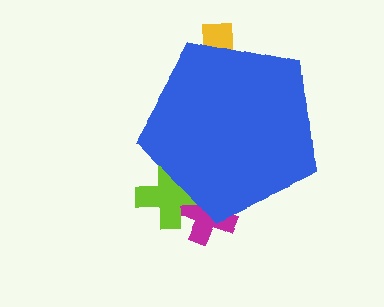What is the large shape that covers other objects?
A blue pentagon.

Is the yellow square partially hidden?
Yes, the yellow square is partially hidden behind the blue pentagon.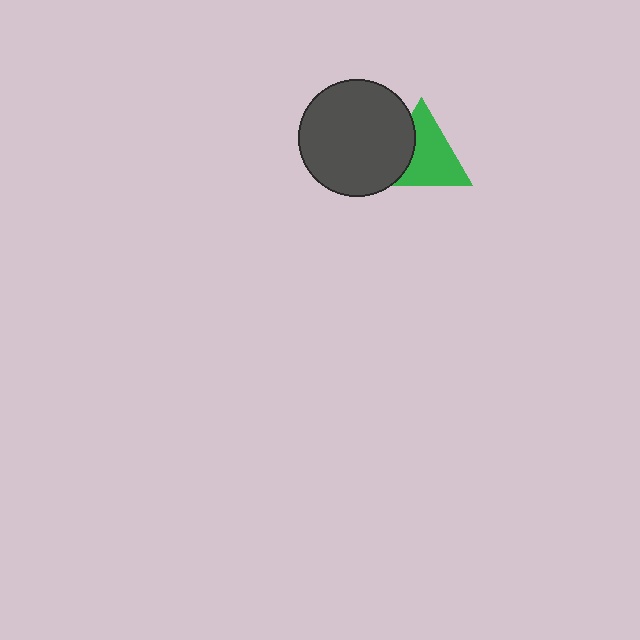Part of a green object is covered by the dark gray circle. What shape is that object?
It is a triangle.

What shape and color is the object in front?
The object in front is a dark gray circle.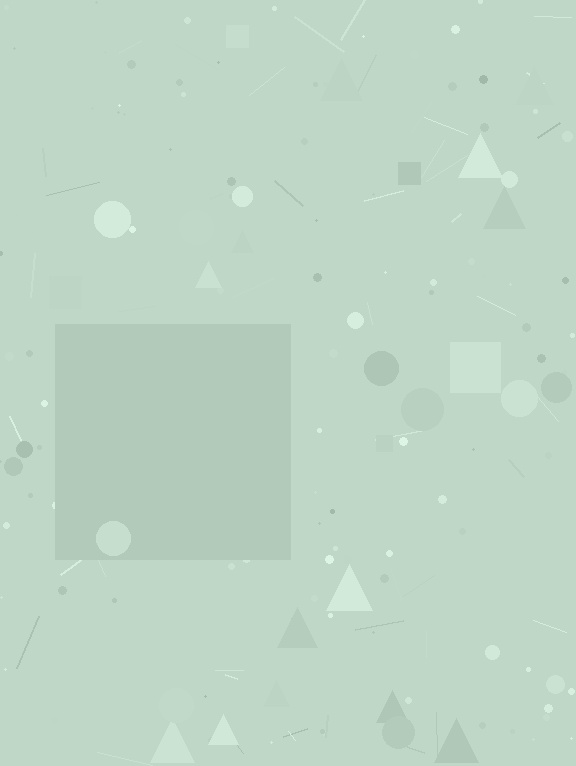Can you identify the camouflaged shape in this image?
The camouflaged shape is a square.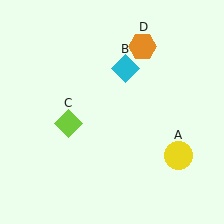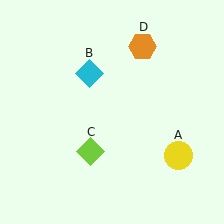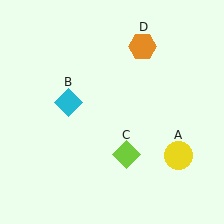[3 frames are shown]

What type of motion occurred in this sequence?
The cyan diamond (object B), lime diamond (object C) rotated counterclockwise around the center of the scene.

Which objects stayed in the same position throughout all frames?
Yellow circle (object A) and orange hexagon (object D) remained stationary.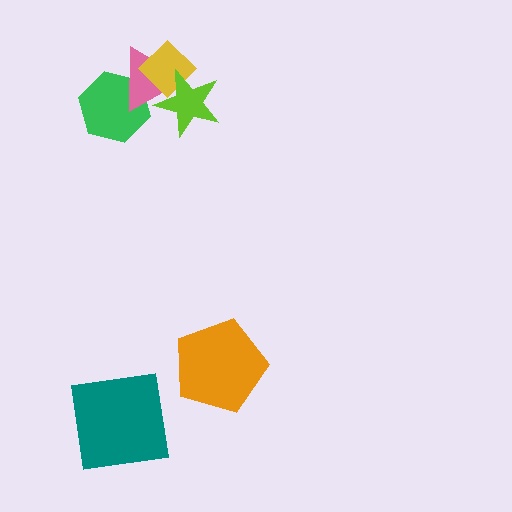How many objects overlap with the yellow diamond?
2 objects overlap with the yellow diamond.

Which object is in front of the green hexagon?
The pink triangle is in front of the green hexagon.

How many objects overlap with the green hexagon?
1 object overlaps with the green hexagon.